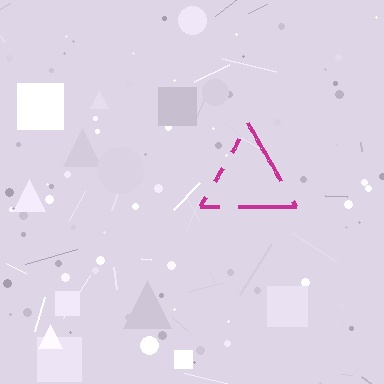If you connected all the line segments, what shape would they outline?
They would outline a triangle.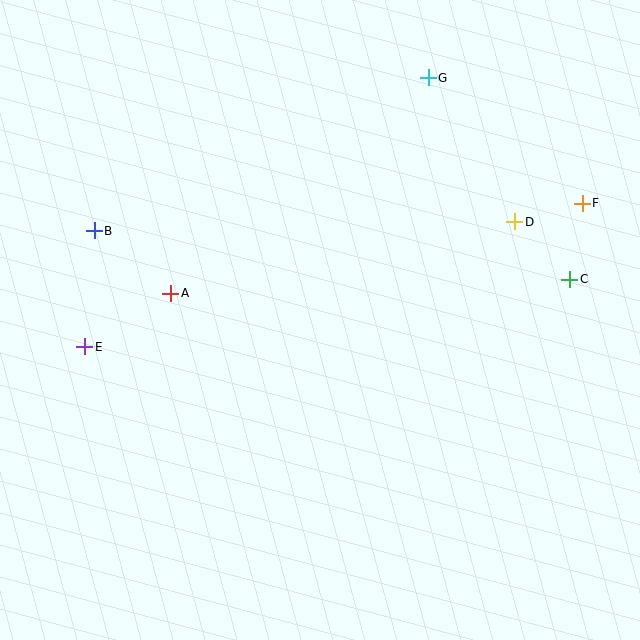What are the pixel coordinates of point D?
Point D is at (515, 222).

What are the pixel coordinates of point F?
Point F is at (582, 203).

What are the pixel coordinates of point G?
Point G is at (428, 78).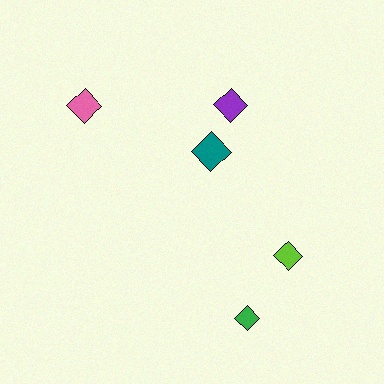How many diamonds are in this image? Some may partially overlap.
There are 5 diamonds.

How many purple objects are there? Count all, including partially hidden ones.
There is 1 purple object.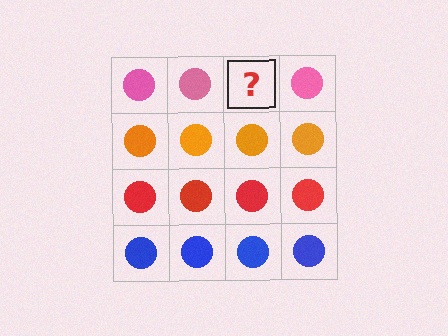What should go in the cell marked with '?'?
The missing cell should contain a pink circle.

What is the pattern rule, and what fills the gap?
The rule is that each row has a consistent color. The gap should be filled with a pink circle.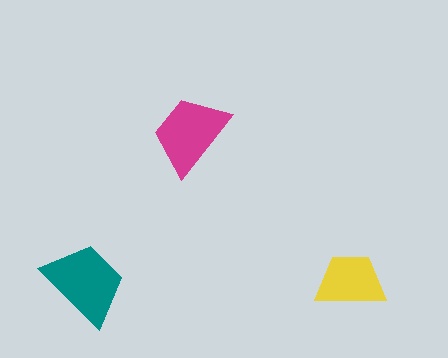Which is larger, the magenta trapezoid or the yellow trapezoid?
The magenta one.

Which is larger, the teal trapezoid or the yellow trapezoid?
The teal one.